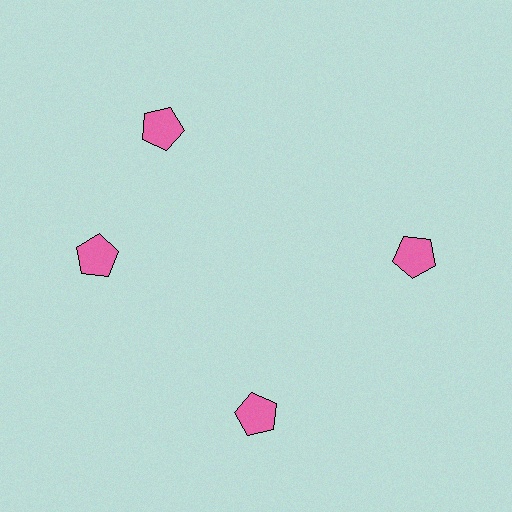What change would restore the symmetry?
The symmetry would be restored by rotating it back into even spacing with its neighbors so that all 4 pentagons sit at equal angles and equal distance from the center.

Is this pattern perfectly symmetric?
No. The 4 pink pentagons are arranged in a ring, but one element near the 12 o'clock position is rotated out of alignment along the ring, breaking the 4-fold rotational symmetry.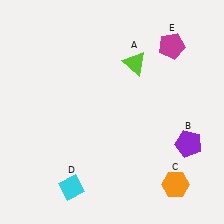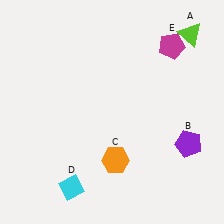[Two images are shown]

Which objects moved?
The objects that moved are: the lime triangle (A), the orange hexagon (C).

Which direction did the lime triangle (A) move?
The lime triangle (A) moved right.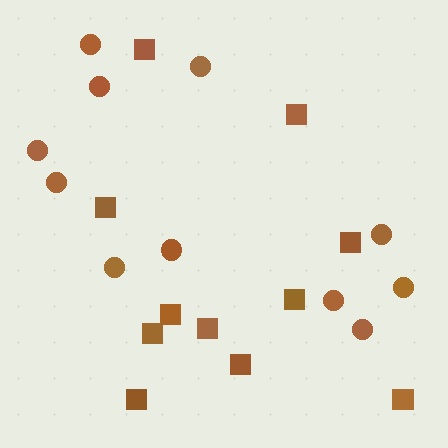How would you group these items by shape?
There are 2 groups: one group of squares (11) and one group of circles (11).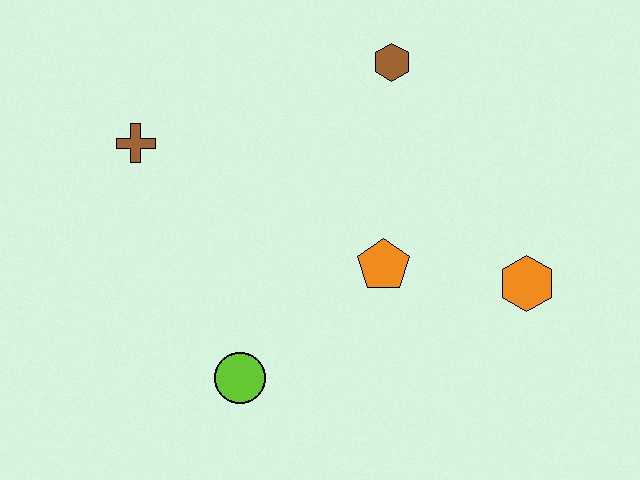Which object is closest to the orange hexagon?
The orange pentagon is closest to the orange hexagon.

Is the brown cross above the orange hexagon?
Yes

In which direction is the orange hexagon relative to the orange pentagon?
The orange hexagon is to the right of the orange pentagon.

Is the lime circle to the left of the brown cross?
No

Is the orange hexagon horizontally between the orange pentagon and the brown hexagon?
No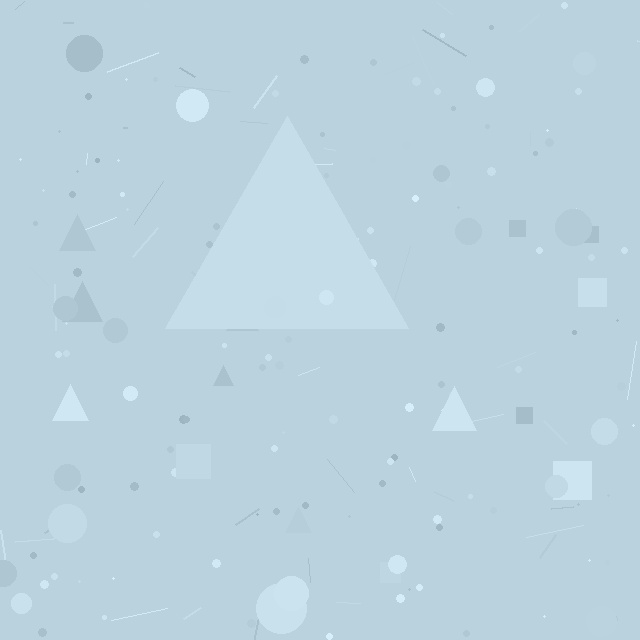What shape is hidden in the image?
A triangle is hidden in the image.